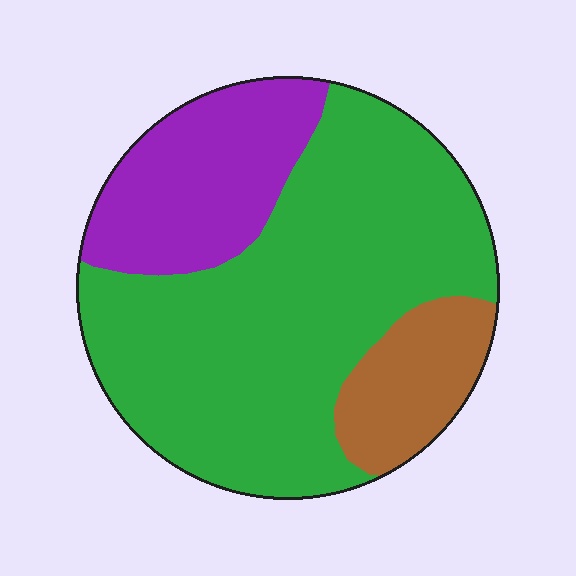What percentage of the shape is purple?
Purple covers about 20% of the shape.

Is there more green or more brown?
Green.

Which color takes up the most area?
Green, at roughly 65%.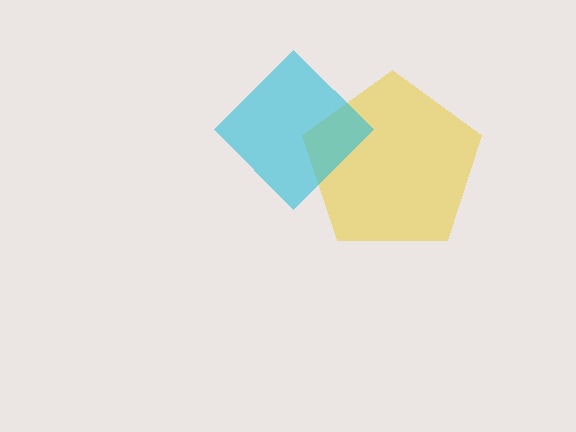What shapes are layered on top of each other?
The layered shapes are: a yellow pentagon, a cyan diamond.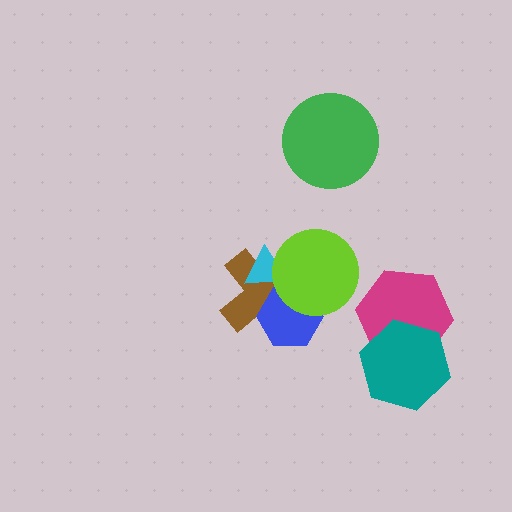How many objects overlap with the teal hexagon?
1 object overlaps with the teal hexagon.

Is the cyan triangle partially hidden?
Yes, it is partially covered by another shape.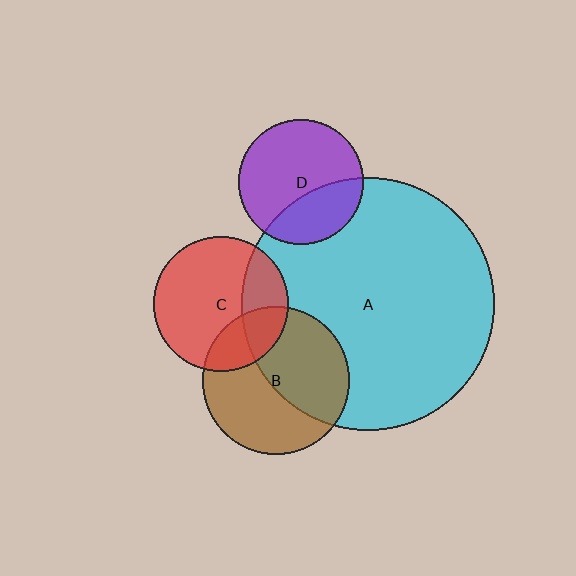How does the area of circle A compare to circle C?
Approximately 3.5 times.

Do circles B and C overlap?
Yes.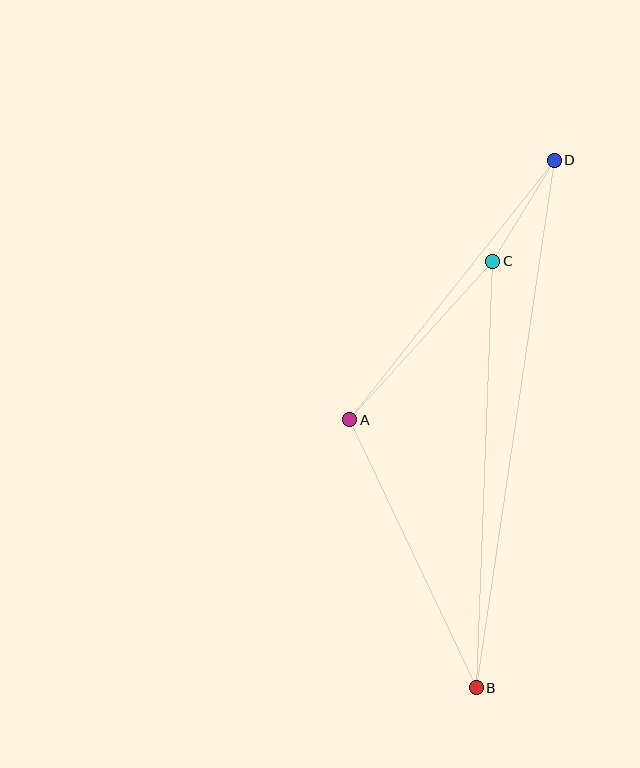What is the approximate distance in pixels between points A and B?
The distance between A and B is approximately 297 pixels.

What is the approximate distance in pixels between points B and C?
The distance between B and C is approximately 427 pixels.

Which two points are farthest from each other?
Points B and D are farthest from each other.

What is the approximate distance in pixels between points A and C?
The distance between A and C is approximately 213 pixels.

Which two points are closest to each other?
Points C and D are closest to each other.